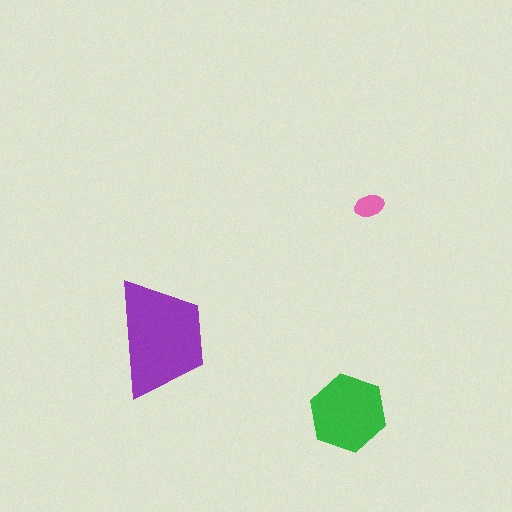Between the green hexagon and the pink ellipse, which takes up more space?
The green hexagon.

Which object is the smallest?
The pink ellipse.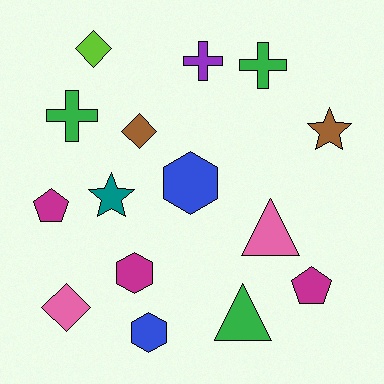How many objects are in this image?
There are 15 objects.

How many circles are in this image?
There are no circles.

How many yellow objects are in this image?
There are no yellow objects.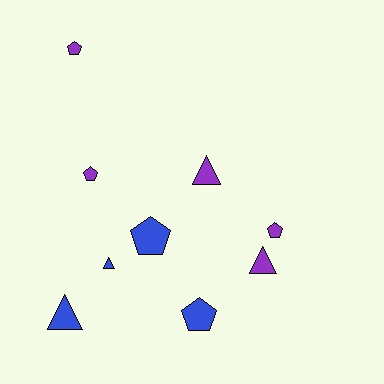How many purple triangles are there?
There are 2 purple triangles.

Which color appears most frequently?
Purple, with 5 objects.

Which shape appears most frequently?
Pentagon, with 5 objects.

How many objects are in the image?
There are 9 objects.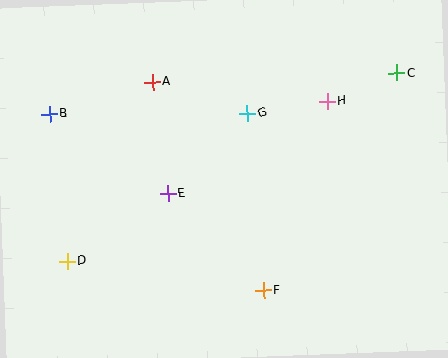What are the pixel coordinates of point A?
Point A is at (153, 82).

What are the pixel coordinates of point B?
Point B is at (50, 114).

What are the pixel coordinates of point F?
Point F is at (264, 290).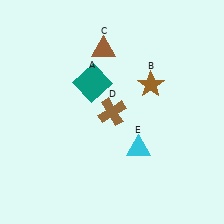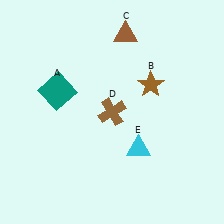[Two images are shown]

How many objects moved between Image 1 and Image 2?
2 objects moved between the two images.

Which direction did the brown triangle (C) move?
The brown triangle (C) moved right.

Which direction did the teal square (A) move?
The teal square (A) moved left.